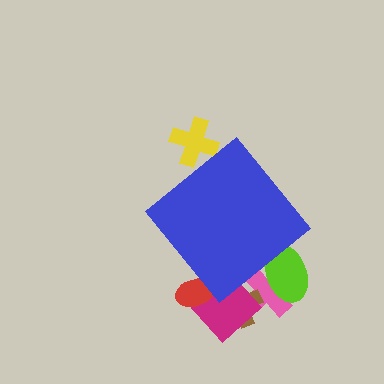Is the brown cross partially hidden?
Yes, the brown cross is partially hidden behind the blue diamond.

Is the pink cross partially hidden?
Yes, the pink cross is partially hidden behind the blue diamond.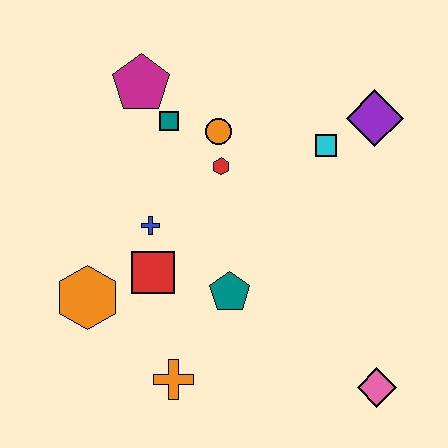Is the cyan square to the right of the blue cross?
Yes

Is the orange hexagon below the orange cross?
No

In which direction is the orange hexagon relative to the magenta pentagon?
The orange hexagon is below the magenta pentagon.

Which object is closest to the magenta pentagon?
The teal square is closest to the magenta pentagon.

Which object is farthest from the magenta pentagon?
The pink diamond is farthest from the magenta pentagon.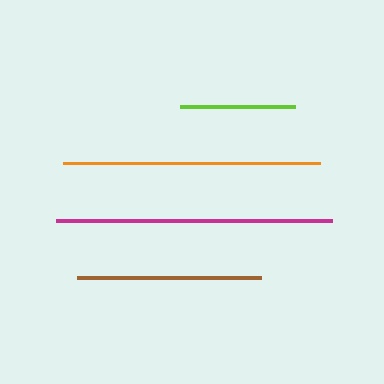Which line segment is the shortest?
The lime line is the shortest at approximately 114 pixels.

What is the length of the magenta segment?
The magenta segment is approximately 276 pixels long.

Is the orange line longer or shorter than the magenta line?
The magenta line is longer than the orange line.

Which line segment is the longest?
The magenta line is the longest at approximately 276 pixels.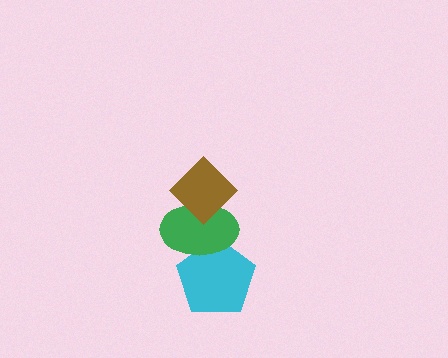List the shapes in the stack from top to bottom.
From top to bottom: the brown diamond, the green ellipse, the cyan pentagon.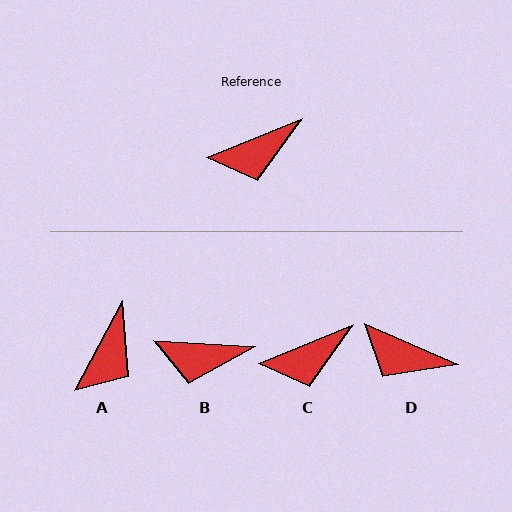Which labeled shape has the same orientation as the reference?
C.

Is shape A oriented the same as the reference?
No, it is off by about 40 degrees.